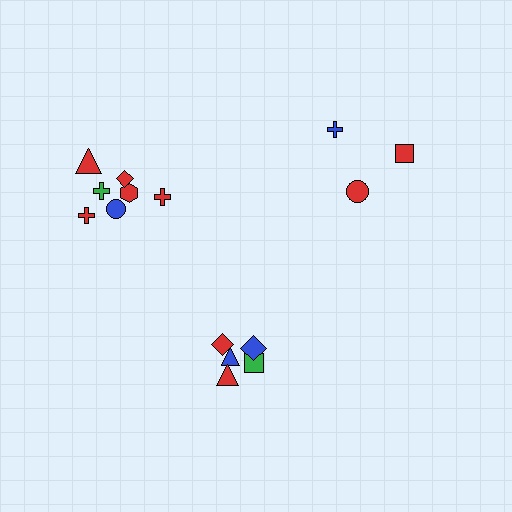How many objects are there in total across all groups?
There are 15 objects.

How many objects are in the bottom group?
There are 5 objects.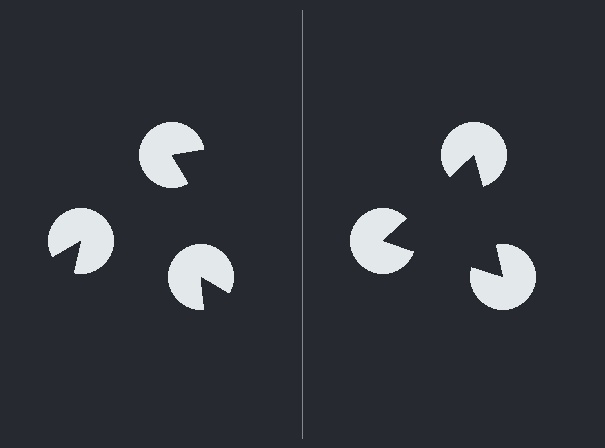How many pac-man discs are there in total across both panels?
6 — 3 on each side.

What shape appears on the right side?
An illusory triangle.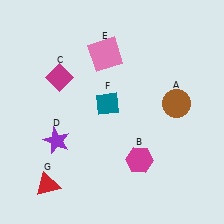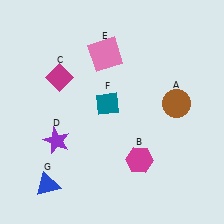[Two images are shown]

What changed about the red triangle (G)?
In Image 1, G is red. In Image 2, it changed to blue.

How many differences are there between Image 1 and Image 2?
There is 1 difference between the two images.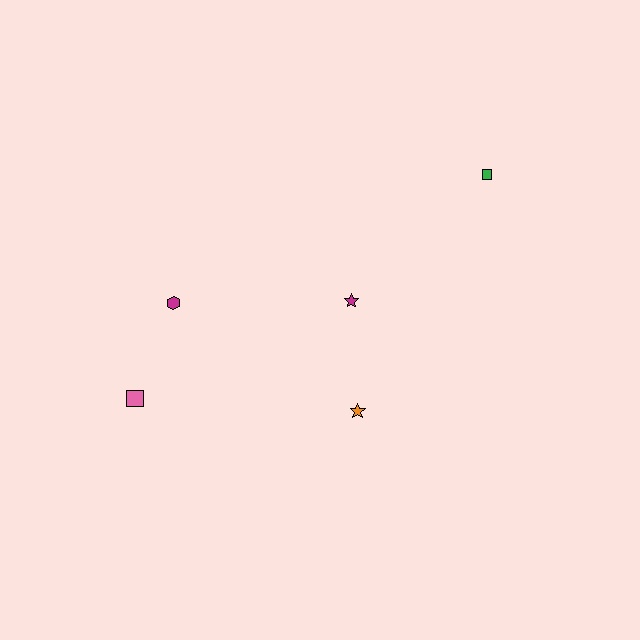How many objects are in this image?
There are 5 objects.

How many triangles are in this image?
There are no triangles.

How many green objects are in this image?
There is 1 green object.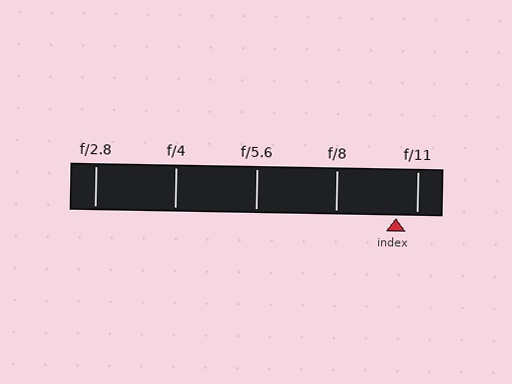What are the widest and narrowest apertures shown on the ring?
The widest aperture shown is f/2.8 and the narrowest is f/11.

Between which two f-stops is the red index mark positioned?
The index mark is between f/8 and f/11.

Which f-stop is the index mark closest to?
The index mark is closest to f/11.